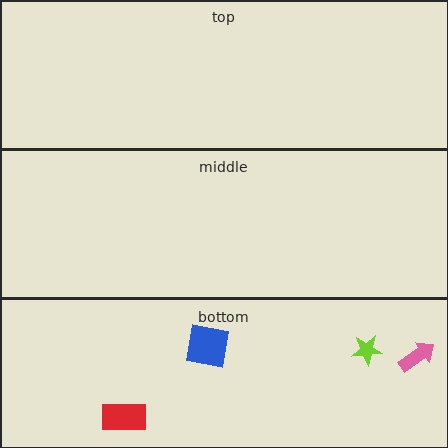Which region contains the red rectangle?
The bottom region.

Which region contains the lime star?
The bottom region.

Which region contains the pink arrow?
The bottom region.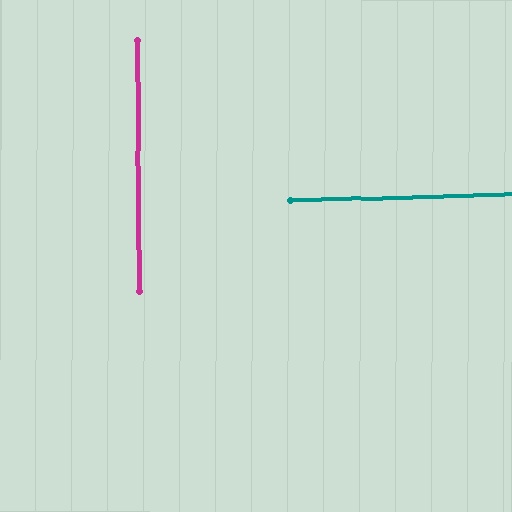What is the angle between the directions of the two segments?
Approximately 89 degrees.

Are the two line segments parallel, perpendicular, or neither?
Perpendicular — they meet at approximately 89°.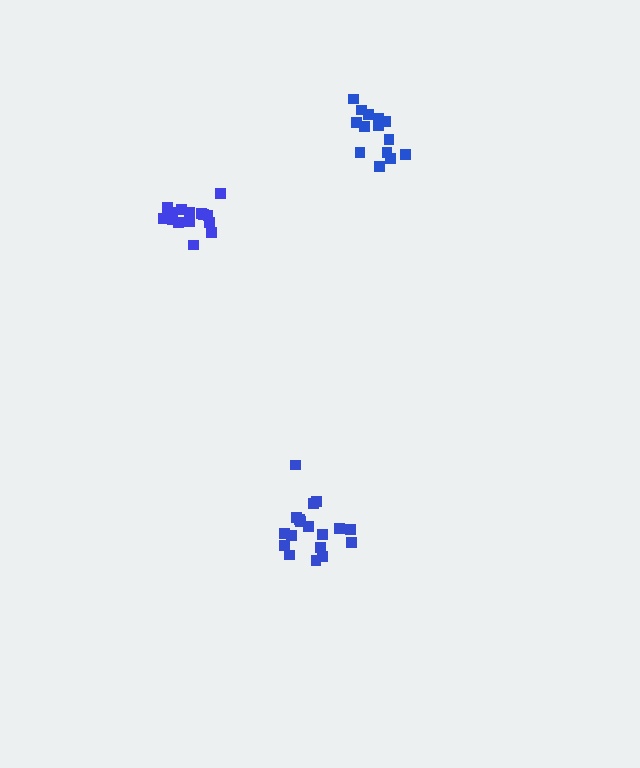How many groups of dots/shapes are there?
There are 3 groups.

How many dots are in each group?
Group 1: 18 dots, Group 2: 15 dots, Group 3: 14 dots (47 total).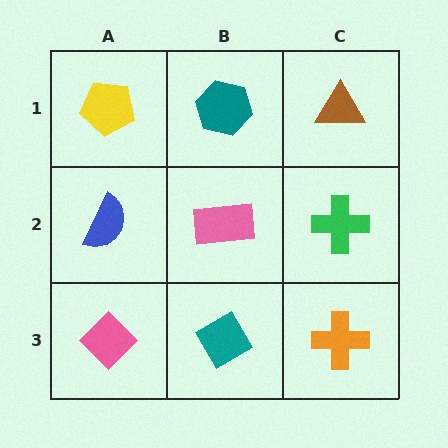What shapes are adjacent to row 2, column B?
A teal hexagon (row 1, column B), a teal diamond (row 3, column B), a blue semicircle (row 2, column A), a green cross (row 2, column C).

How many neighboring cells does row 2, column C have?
3.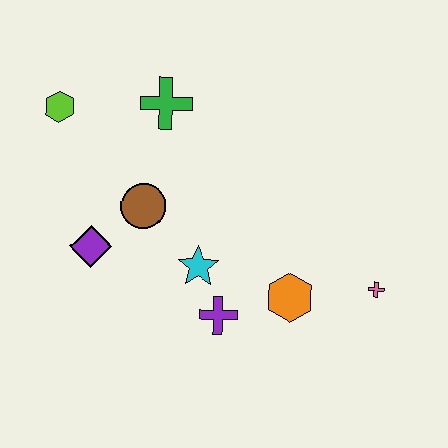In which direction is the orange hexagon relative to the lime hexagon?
The orange hexagon is to the right of the lime hexagon.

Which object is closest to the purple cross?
The cyan star is closest to the purple cross.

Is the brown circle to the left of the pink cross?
Yes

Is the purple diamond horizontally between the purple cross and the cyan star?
No